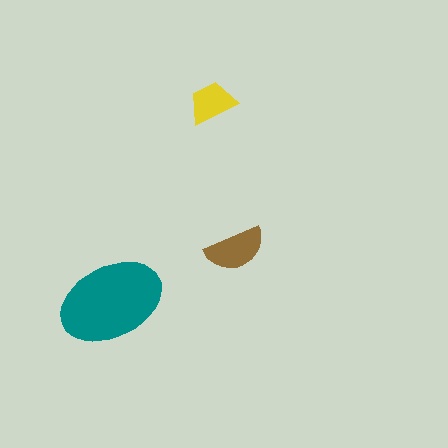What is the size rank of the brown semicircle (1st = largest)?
2nd.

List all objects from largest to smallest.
The teal ellipse, the brown semicircle, the yellow trapezoid.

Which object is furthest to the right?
The brown semicircle is rightmost.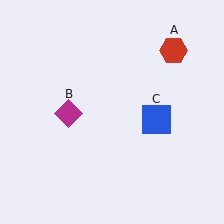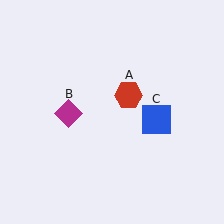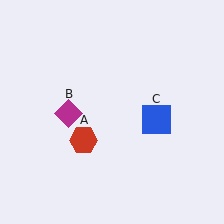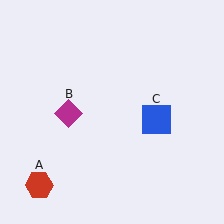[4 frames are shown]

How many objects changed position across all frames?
1 object changed position: red hexagon (object A).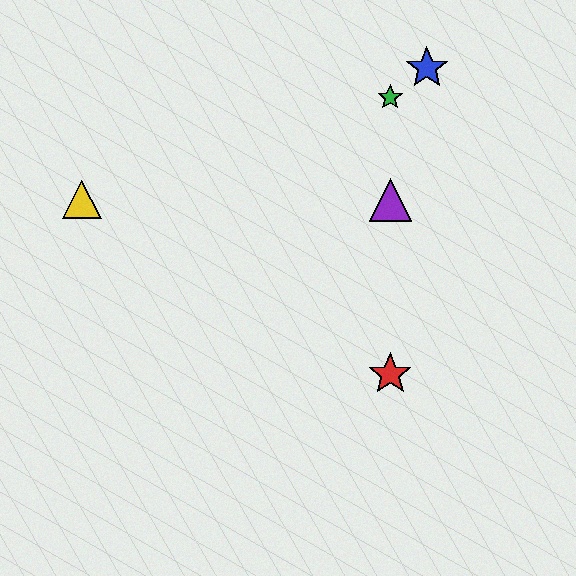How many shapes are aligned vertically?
3 shapes (the red star, the green star, the purple triangle) are aligned vertically.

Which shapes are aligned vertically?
The red star, the green star, the purple triangle are aligned vertically.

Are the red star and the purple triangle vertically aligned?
Yes, both are at x≈390.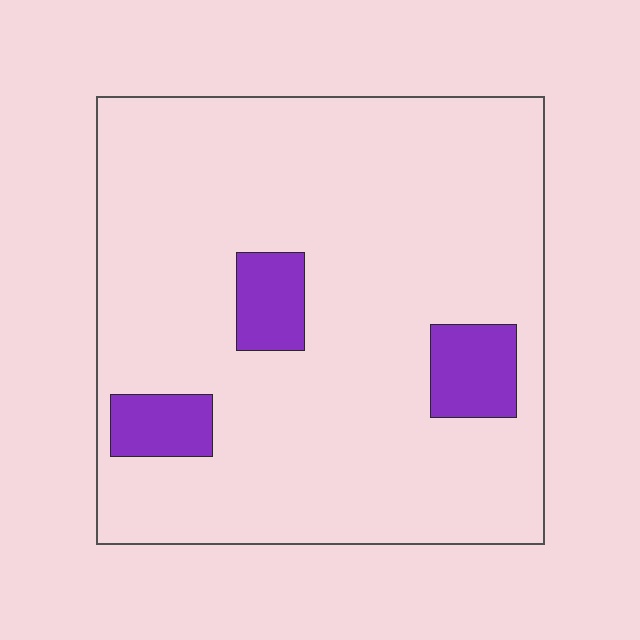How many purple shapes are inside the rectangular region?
3.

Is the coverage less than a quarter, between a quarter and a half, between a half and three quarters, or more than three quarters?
Less than a quarter.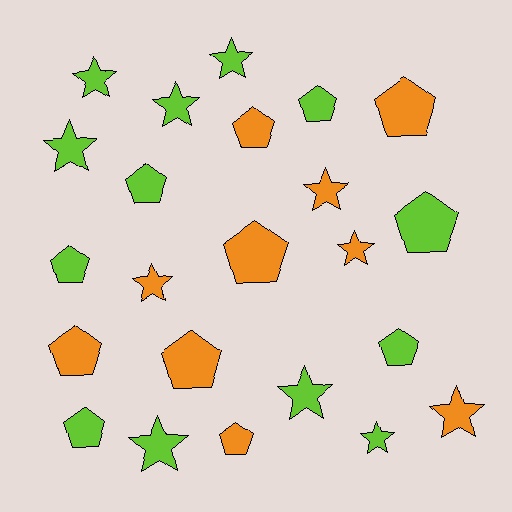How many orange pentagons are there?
There are 6 orange pentagons.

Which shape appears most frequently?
Pentagon, with 12 objects.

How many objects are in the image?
There are 23 objects.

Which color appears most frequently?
Lime, with 13 objects.